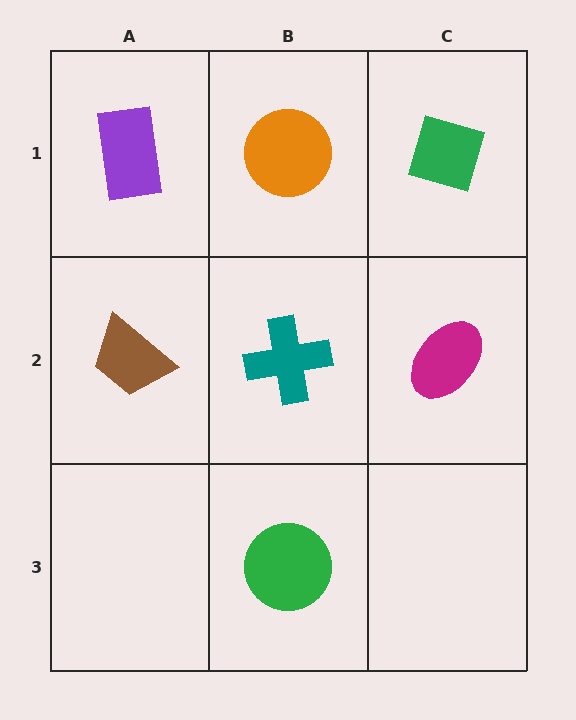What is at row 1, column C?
A green diamond.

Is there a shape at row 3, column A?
No, that cell is empty.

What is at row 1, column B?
An orange circle.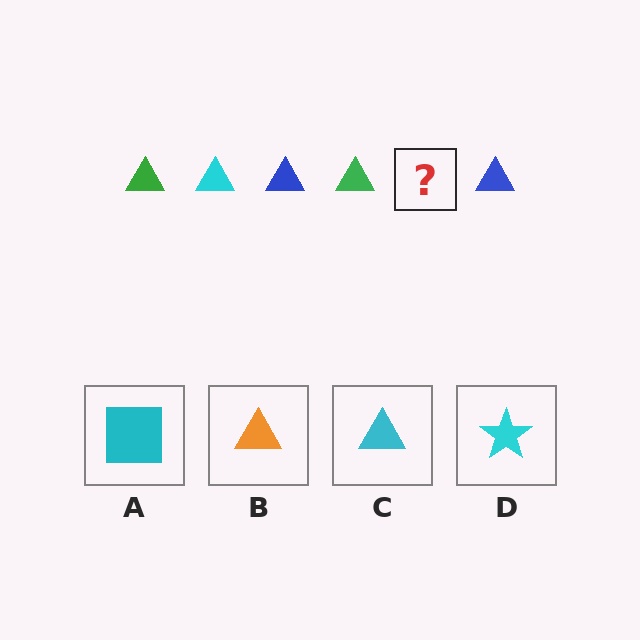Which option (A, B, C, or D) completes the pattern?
C.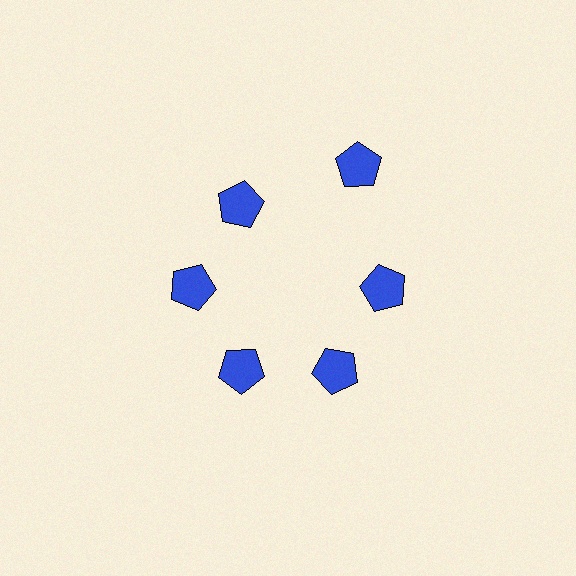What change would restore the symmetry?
The symmetry would be restored by moving it inward, back onto the ring so that all 6 pentagons sit at equal angles and equal distance from the center.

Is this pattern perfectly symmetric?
No. The 6 blue pentagons are arranged in a ring, but one element near the 1 o'clock position is pushed outward from the center, breaking the 6-fold rotational symmetry.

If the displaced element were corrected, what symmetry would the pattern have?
It would have 6-fold rotational symmetry — the pattern would map onto itself every 60 degrees.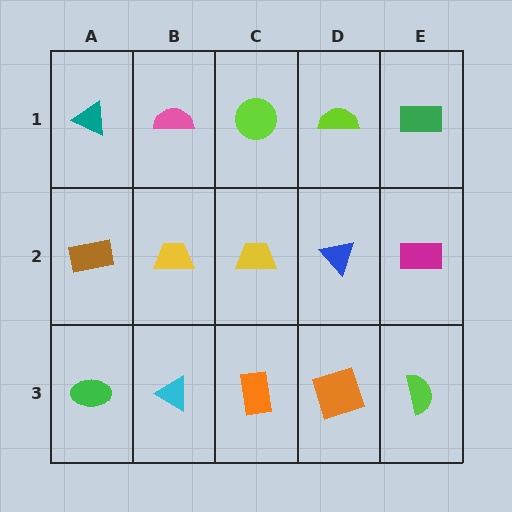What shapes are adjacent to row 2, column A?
A teal triangle (row 1, column A), a green ellipse (row 3, column A), a yellow trapezoid (row 2, column B).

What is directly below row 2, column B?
A cyan triangle.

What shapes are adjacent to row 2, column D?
A lime semicircle (row 1, column D), an orange square (row 3, column D), a yellow trapezoid (row 2, column C), a magenta rectangle (row 2, column E).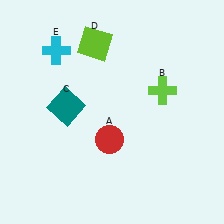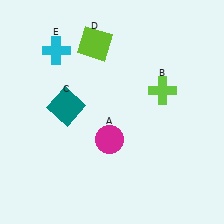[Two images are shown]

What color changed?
The circle (A) changed from red in Image 1 to magenta in Image 2.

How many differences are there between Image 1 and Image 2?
There is 1 difference between the two images.